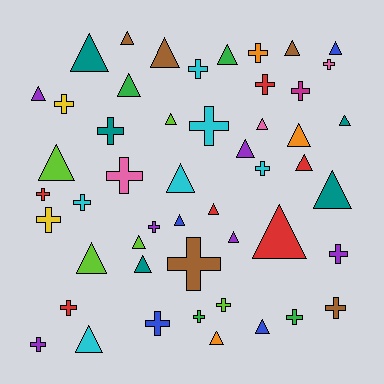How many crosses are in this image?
There are 23 crosses.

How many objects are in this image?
There are 50 objects.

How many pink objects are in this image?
There are 3 pink objects.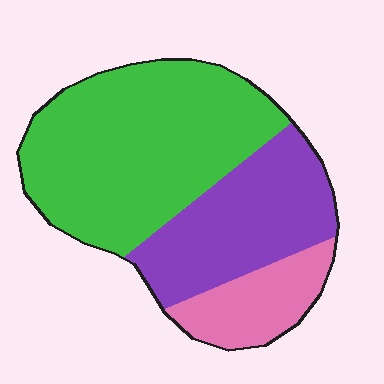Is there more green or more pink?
Green.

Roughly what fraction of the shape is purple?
Purple takes up between a quarter and a half of the shape.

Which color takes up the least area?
Pink, at roughly 15%.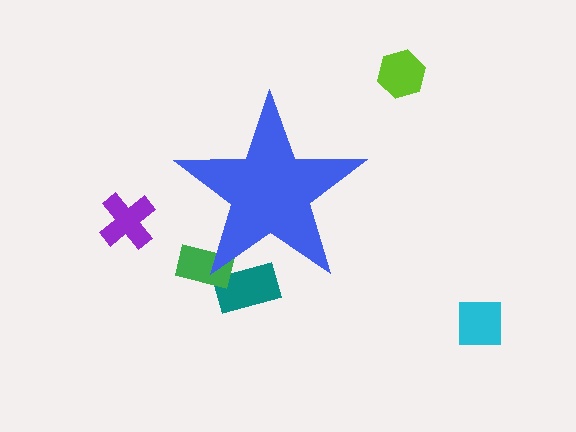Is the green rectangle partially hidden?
Yes, the green rectangle is partially hidden behind the blue star.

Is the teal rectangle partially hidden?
Yes, the teal rectangle is partially hidden behind the blue star.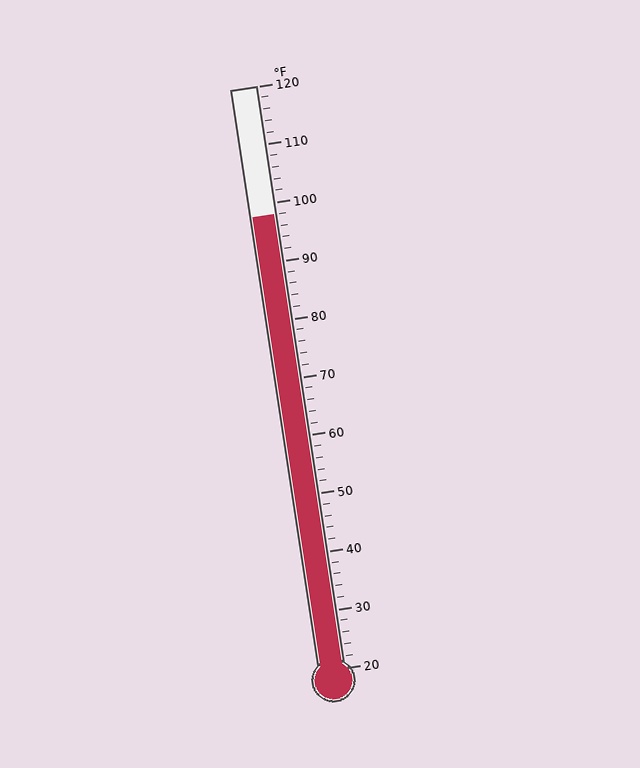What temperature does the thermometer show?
The thermometer shows approximately 98°F.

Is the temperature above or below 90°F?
The temperature is above 90°F.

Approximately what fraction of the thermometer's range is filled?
The thermometer is filled to approximately 80% of its range.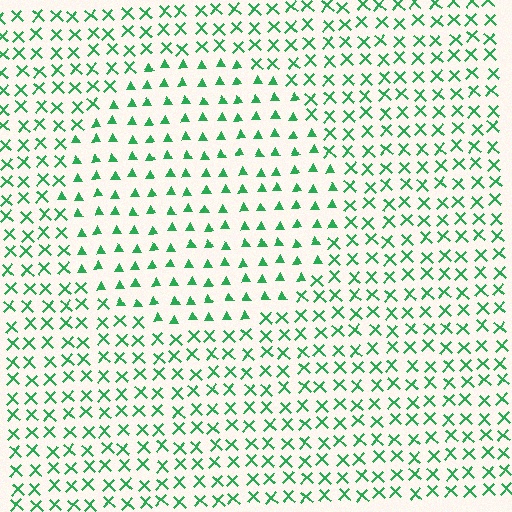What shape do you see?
I see a circle.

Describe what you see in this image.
The image is filled with small green elements arranged in a uniform grid. A circle-shaped region contains triangles, while the surrounding area contains X marks. The boundary is defined purely by the change in element shape.